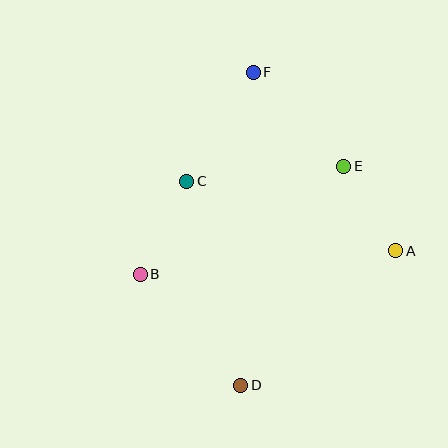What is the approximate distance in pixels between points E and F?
The distance between E and F is approximately 130 pixels.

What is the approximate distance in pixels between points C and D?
The distance between C and D is approximately 211 pixels.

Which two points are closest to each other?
Points A and E are closest to each other.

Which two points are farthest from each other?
Points D and F are farthest from each other.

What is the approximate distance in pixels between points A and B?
The distance between A and B is approximately 257 pixels.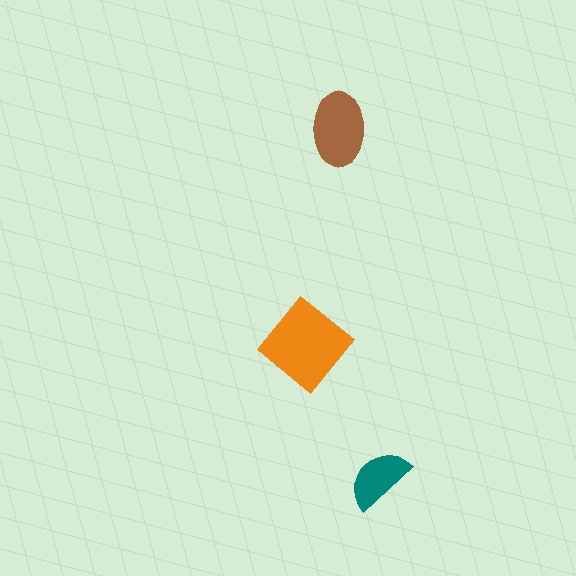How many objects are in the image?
There are 3 objects in the image.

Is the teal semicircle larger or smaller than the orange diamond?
Smaller.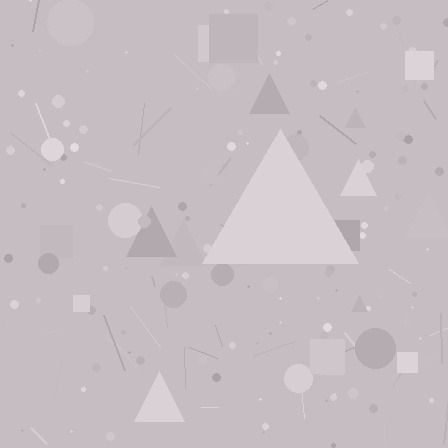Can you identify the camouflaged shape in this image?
The camouflaged shape is a triangle.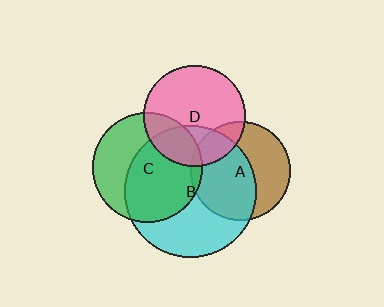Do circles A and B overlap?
Yes.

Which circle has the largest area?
Circle B (cyan).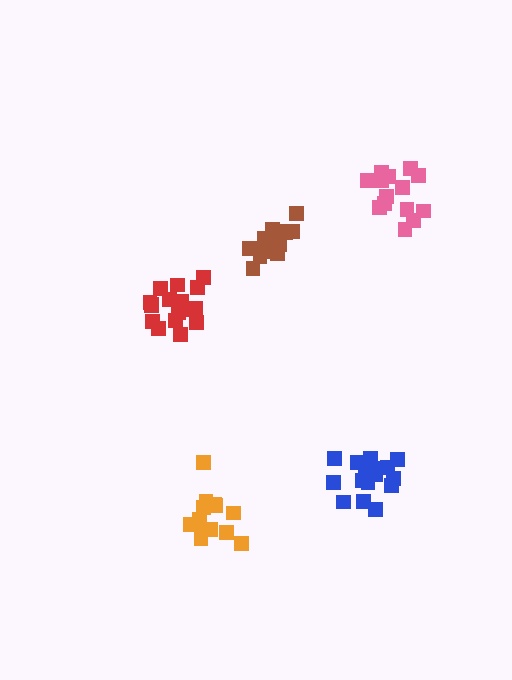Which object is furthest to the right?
The pink cluster is rightmost.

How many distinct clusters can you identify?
There are 5 distinct clusters.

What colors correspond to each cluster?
The clusters are colored: orange, red, brown, pink, blue.